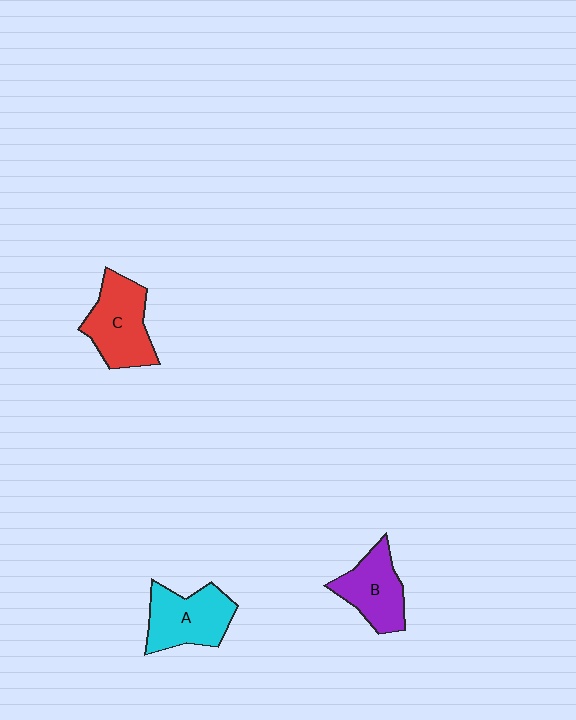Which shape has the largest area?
Shape C (red).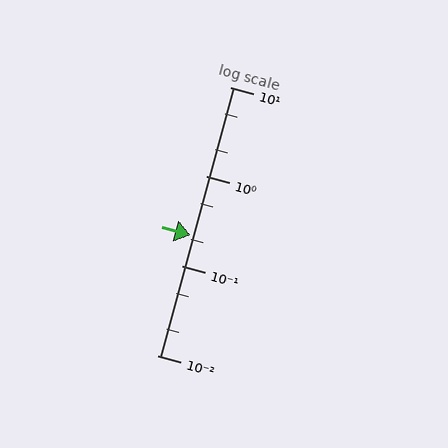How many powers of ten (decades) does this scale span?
The scale spans 3 decades, from 0.01 to 10.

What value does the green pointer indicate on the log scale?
The pointer indicates approximately 0.22.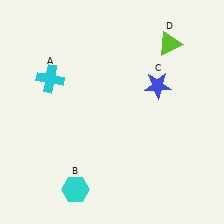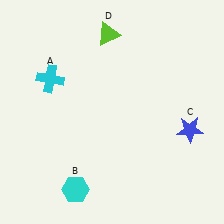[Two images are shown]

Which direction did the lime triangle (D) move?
The lime triangle (D) moved left.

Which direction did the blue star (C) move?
The blue star (C) moved down.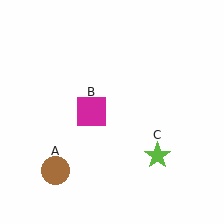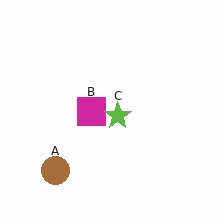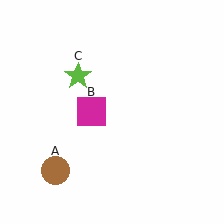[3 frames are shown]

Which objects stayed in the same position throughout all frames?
Brown circle (object A) and magenta square (object B) remained stationary.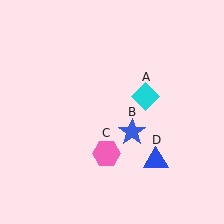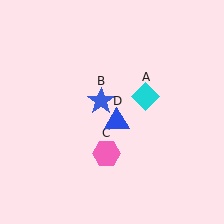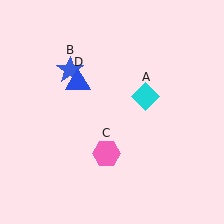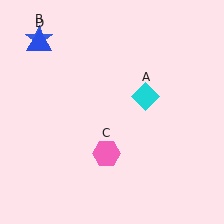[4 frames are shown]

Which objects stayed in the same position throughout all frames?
Cyan diamond (object A) and pink hexagon (object C) remained stationary.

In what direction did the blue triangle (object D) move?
The blue triangle (object D) moved up and to the left.